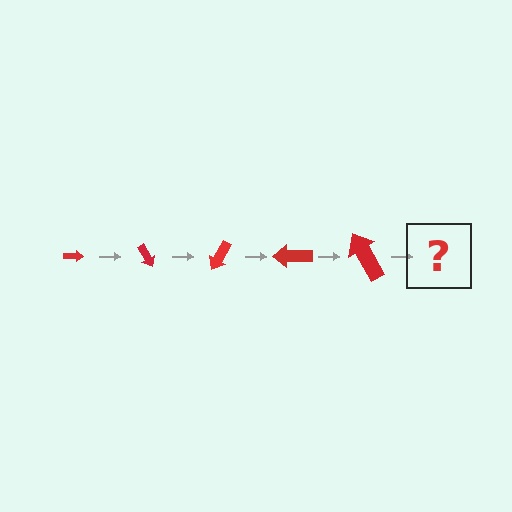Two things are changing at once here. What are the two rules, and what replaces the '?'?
The two rules are that the arrow grows larger each step and it rotates 60 degrees each step. The '?' should be an arrow, larger than the previous one and rotated 300 degrees from the start.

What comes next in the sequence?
The next element should be an arrow, larger than the previous one and rotated 300 degrees from the start.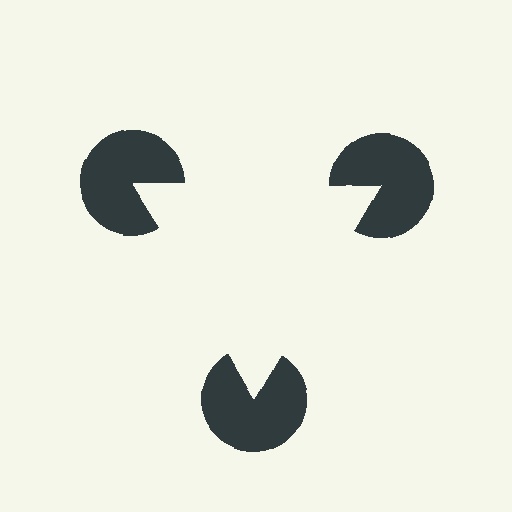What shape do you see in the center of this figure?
An illusory triangle — its edges are inferred from the aligned wedge cuts in the pac-man discs, not physically drawn.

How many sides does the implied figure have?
3 sides.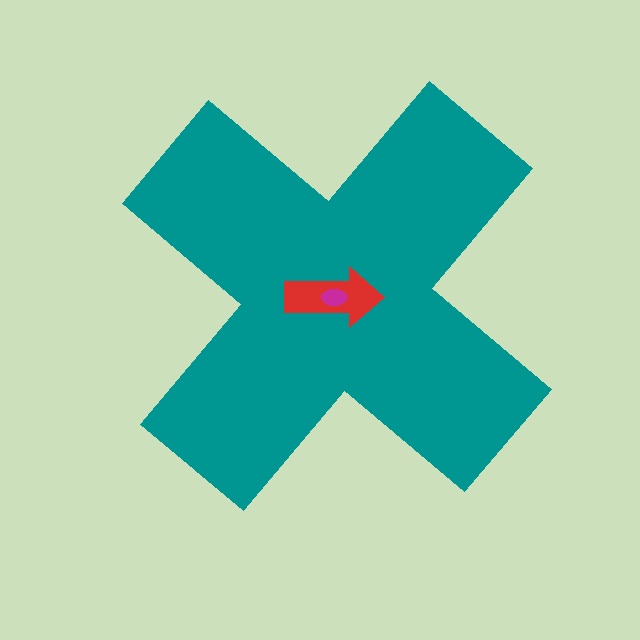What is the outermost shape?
The teal cross.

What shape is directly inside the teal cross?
The red arrow.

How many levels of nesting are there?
3.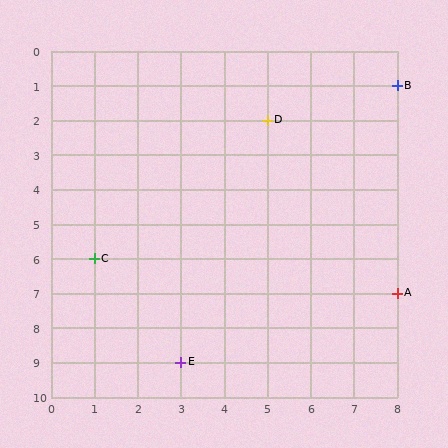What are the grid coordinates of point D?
Point D is at grid coordinates (5, 2).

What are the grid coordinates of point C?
Point C is at grid coordinates (1, 6).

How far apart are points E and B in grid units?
Points E and B are 5 columns and 8 rows apart (about 9.4 grid units diagonally).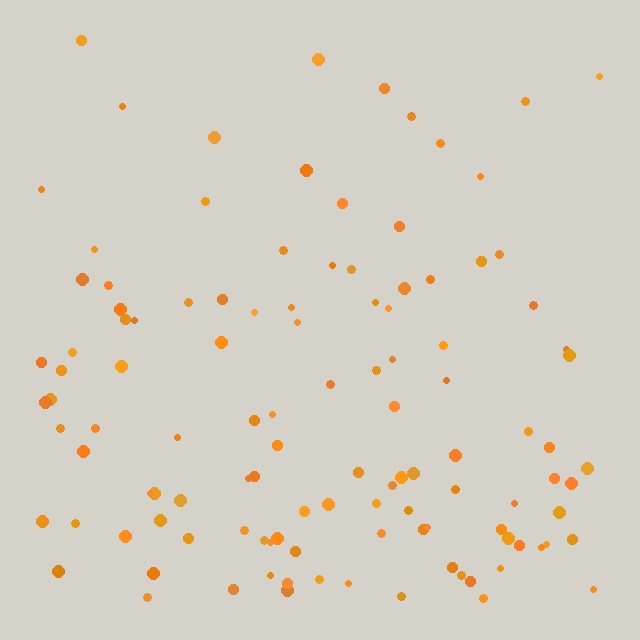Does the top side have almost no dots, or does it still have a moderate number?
Still a moderate number, just noticeably fewer than the bottom.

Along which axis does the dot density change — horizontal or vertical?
Vertical.